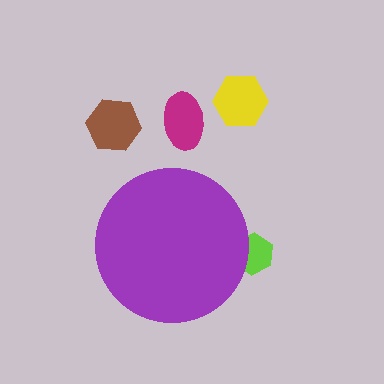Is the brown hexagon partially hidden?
No, the brown hexagon is fully visible.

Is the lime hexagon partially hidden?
Yes, the lime hexagon is partially hidden behind the purple circle.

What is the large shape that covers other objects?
A purple circle.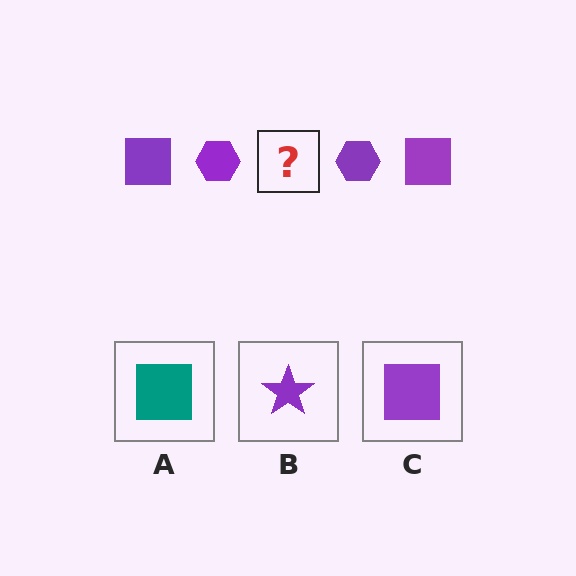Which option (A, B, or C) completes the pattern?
C.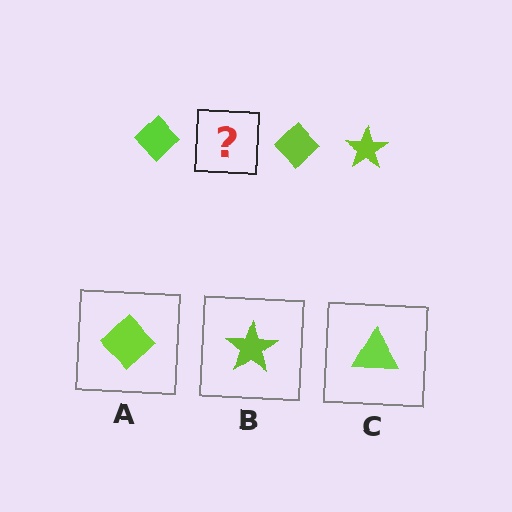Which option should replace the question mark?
Option B.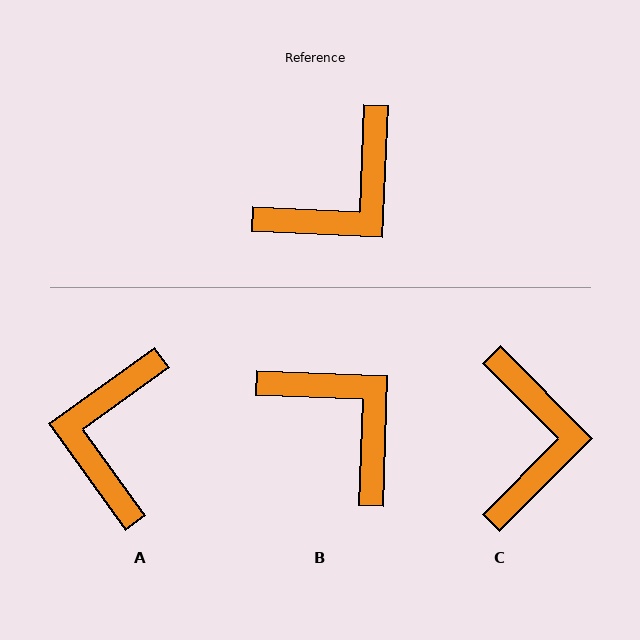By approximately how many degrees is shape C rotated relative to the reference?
Approximately 47 degrees counter-clockwise.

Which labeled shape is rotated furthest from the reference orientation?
A, about 142 degrees away.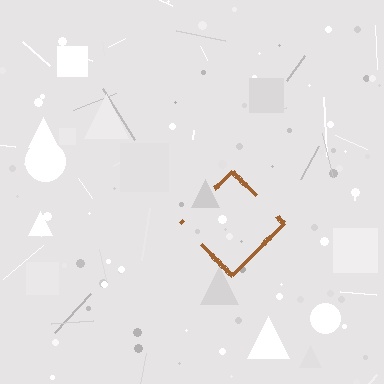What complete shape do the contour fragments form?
The contour fragments form a diamond.